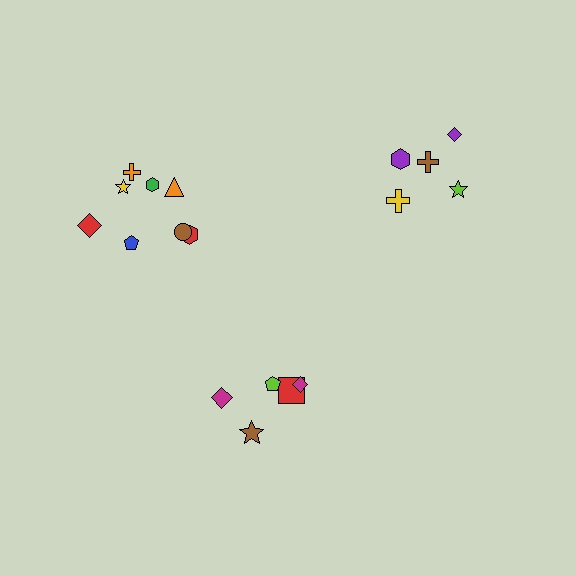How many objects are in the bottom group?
There are 5 objects.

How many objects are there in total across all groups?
There are 18 objects.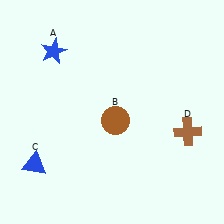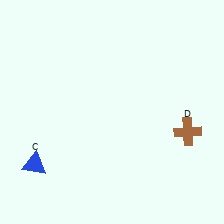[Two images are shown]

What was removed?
The brown circle (B), the blue star (A) were removed in Image 2.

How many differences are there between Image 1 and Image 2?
There are 2 differences between the two images.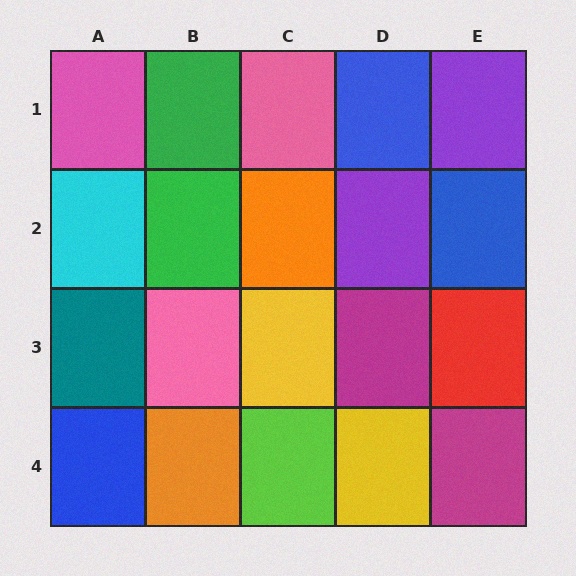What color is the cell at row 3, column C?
Yellow.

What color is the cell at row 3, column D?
Magenta.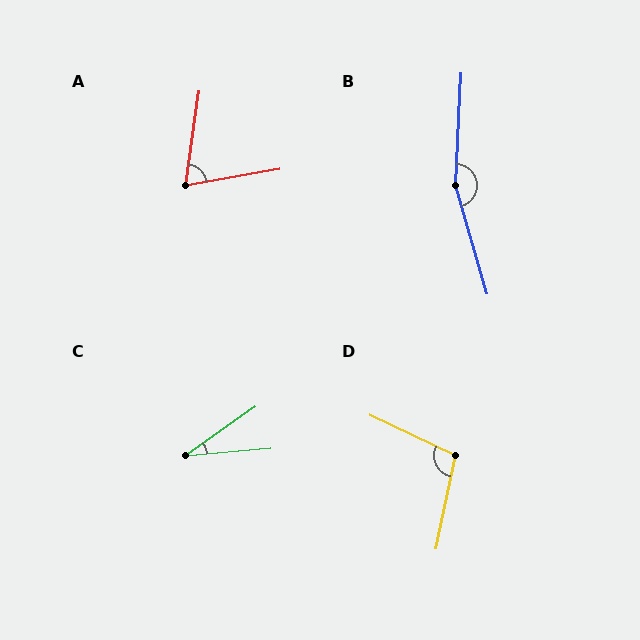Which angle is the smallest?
C, at approximately 30 degrees.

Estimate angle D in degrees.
Approximately 104 degrees.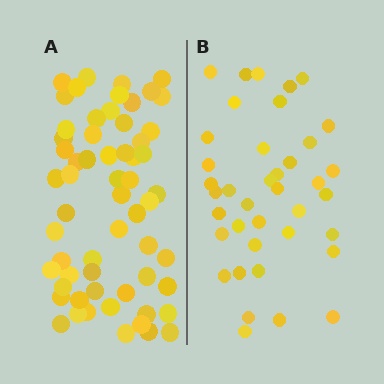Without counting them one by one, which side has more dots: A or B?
Region A (the left region) has more dots.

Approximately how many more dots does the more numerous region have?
Region A has approximately 20 more dots than region B.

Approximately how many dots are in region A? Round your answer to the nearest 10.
About 60 dots.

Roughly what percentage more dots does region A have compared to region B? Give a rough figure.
About 55% more.